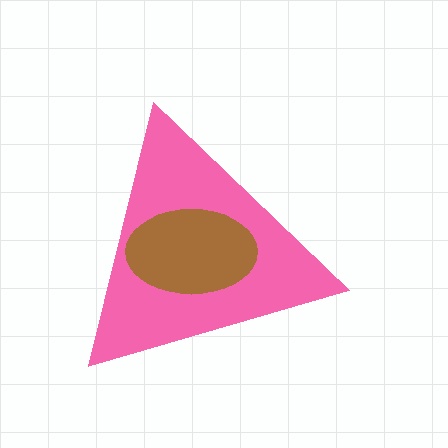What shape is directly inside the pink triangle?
The brown ellipse.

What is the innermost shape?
The brown ellipse.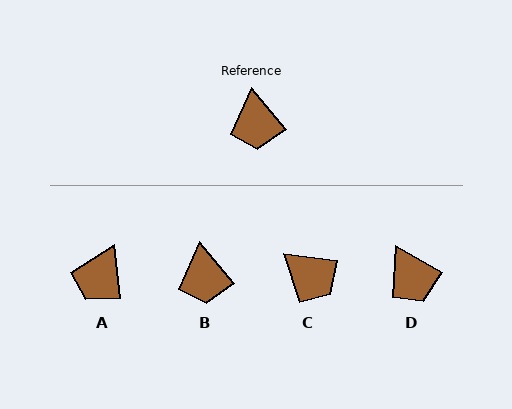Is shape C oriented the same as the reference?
No, it is off by about 43 degrees.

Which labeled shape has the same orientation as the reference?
B.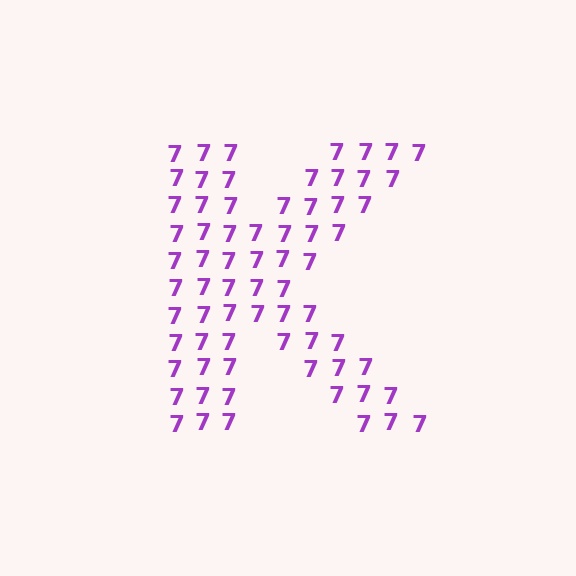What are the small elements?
The small elements are digit 7's.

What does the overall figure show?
The overall figure shows the letter K.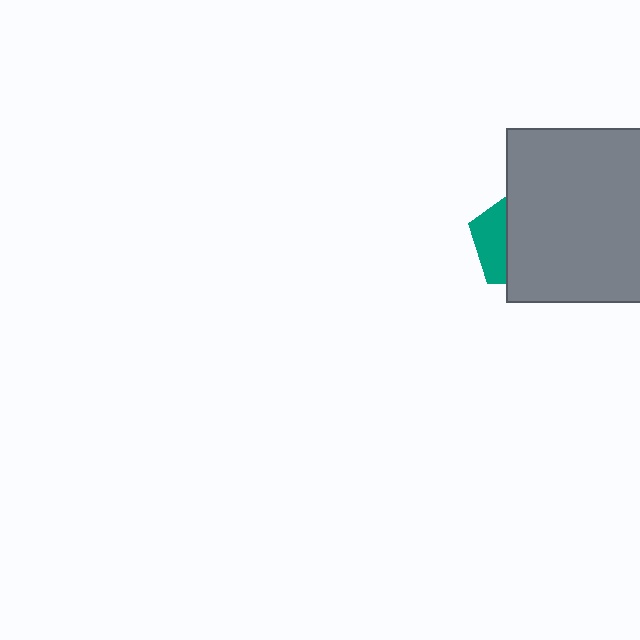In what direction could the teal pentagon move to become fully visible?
The teal pentagon could move left. That would shift it out from behind the gray rectangle entirely.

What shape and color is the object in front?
The object in front is a gray rectangle.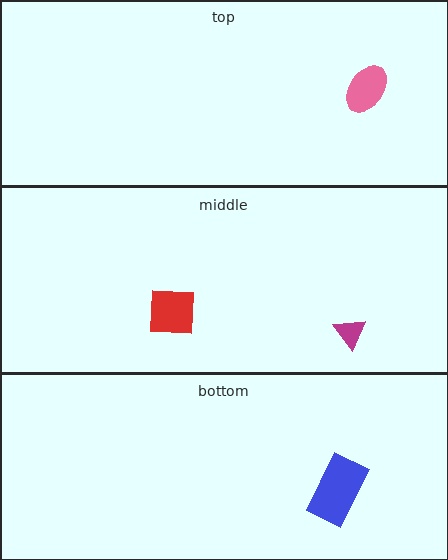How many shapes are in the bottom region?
1.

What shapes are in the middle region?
The red square, the magenta triangle.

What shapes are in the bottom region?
The blue rectangle.